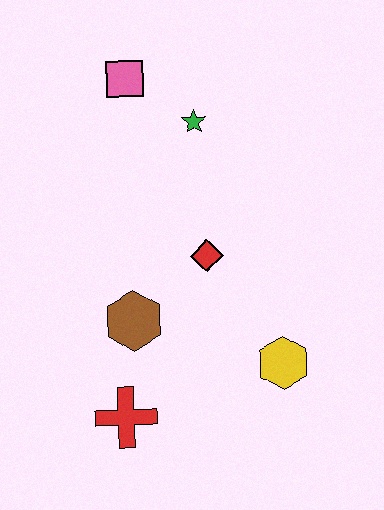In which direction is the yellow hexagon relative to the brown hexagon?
The yellow hexagon is to the right of the brown hexagon.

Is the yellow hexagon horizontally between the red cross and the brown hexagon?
No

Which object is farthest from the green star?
The red cross is farthest from the green star.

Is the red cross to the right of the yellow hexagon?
No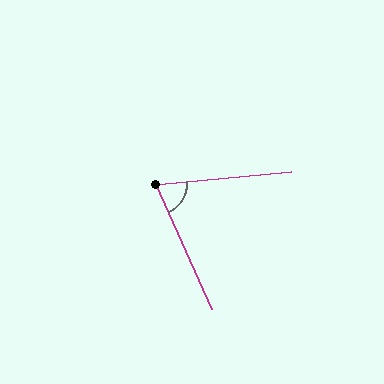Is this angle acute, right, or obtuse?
It is acute.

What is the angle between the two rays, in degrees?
Approximately 71 degrees.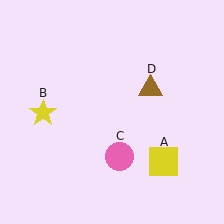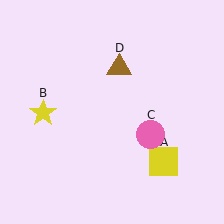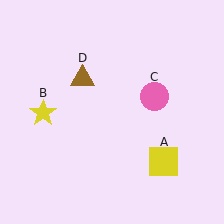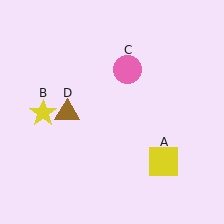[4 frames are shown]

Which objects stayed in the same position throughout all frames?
Yellow square (object A) and yellow star (object B) remained stationary.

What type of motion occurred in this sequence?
The pink circle (object C), brown triangle (object D) rotated counterclockwise around the center of the scene.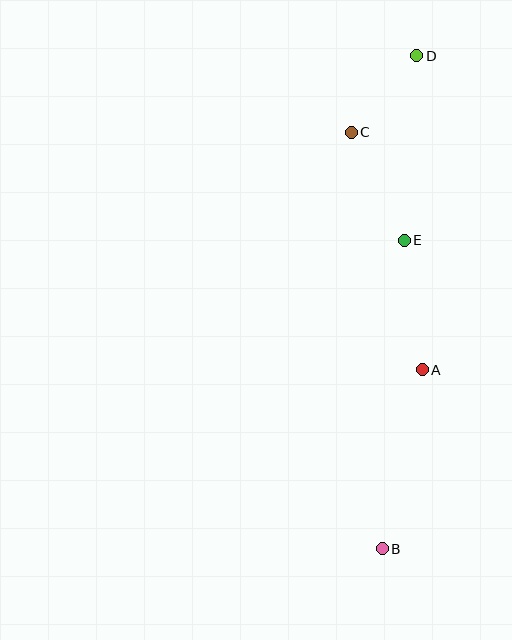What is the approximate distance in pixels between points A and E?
The distance between A and E is approximately 131 pixels.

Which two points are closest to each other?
Points C and D are closest to each other.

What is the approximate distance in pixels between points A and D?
The distance between A and D is approximately 314 pixels.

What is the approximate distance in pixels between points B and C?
The distance between B and C is approximately 417 pixels.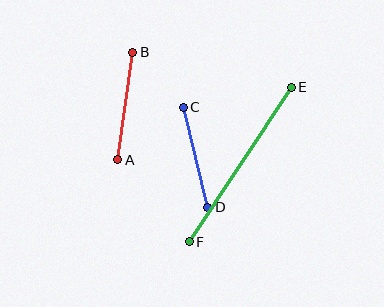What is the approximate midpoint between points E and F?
The midpoint is at approximately (240, 164) pixels.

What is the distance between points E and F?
The distance is approximately 185 pixels.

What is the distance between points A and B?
The distance is approximately 109 pixels.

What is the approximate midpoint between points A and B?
The midpoint is at approximately (125, 106) pixels.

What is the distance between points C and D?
The distance is approximately 103 pixels.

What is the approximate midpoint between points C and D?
The midpoint is at approximately (195, 157) pixels.